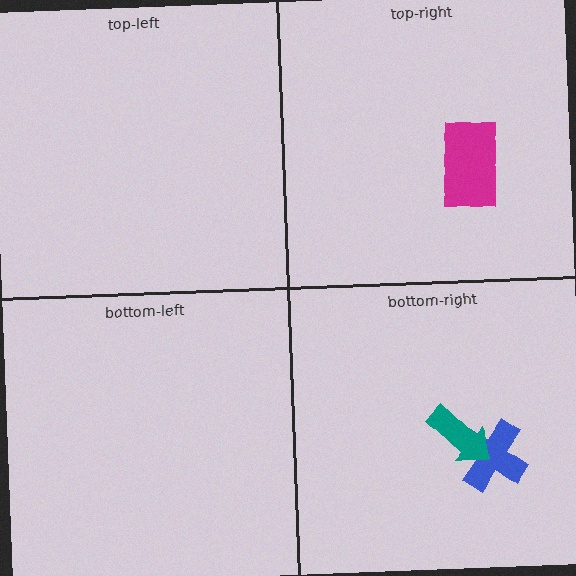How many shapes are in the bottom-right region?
2.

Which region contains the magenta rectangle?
The top-right region.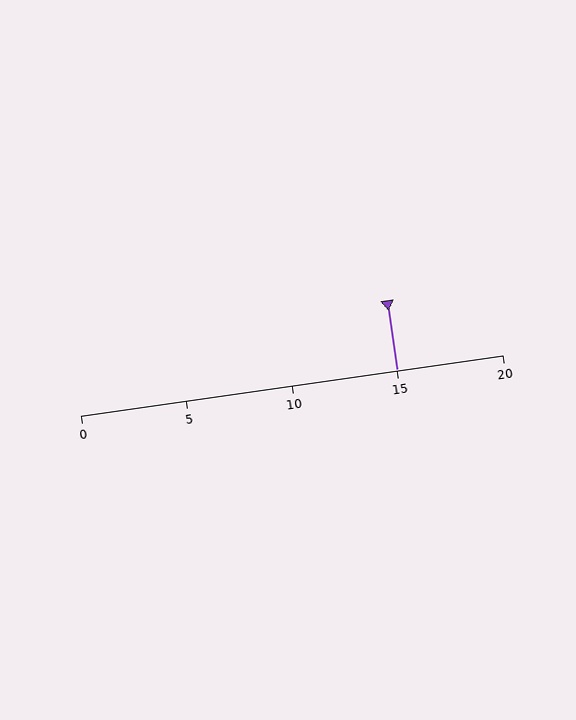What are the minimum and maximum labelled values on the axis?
The axis runs from 0 to 20.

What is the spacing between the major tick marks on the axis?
The major ticks are spaced 5 apart.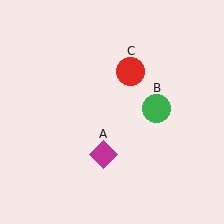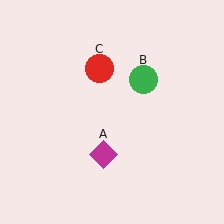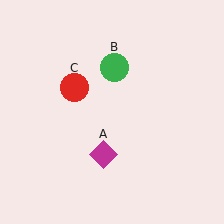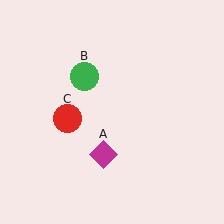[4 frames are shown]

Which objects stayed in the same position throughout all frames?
Magenta diamond (object A) remained stationary.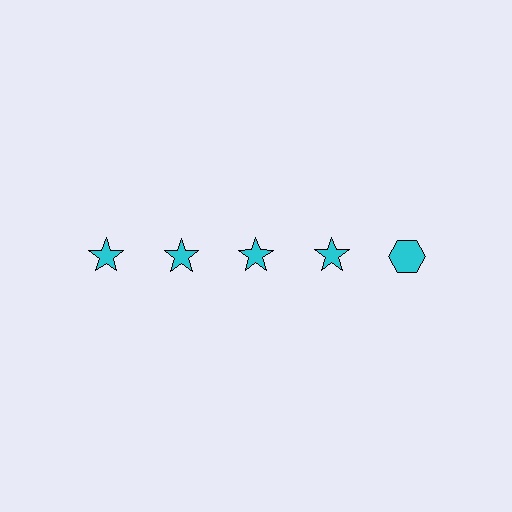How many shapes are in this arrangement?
There are 5 shapes arranged in a grid pattern.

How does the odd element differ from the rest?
It has a different shape: hexagon instead of star.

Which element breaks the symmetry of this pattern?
The cyan hexagon in the top row, rightmost column breaks the symmetry. All other shapes are cyan stars.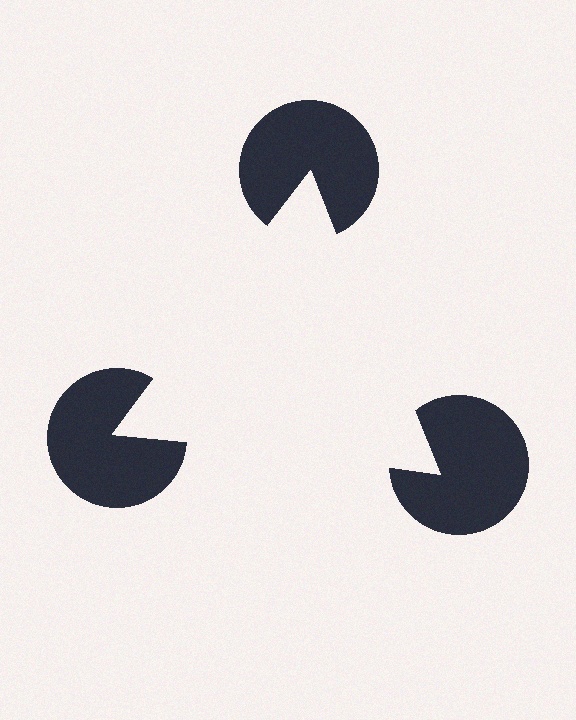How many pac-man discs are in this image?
There are 3 — one at each vertex of the illusory triangle.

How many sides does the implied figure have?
3 sides.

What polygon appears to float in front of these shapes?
An illusory triangle — its edges are inferred from the aligned wedge cuts in the pac-man discs, not physically drawn.